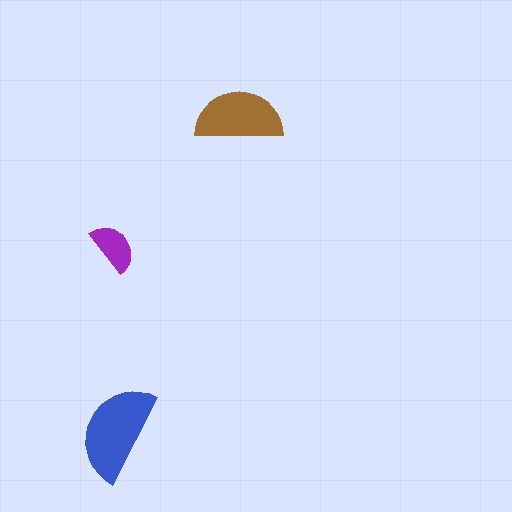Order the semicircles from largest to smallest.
the blue one, the brown one, the purple one.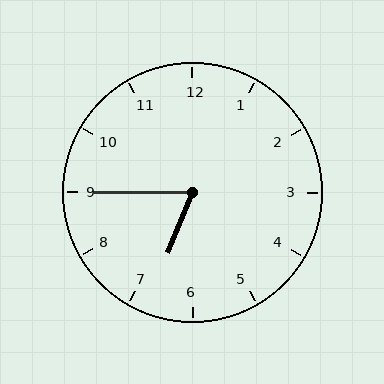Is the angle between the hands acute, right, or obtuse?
It is acute.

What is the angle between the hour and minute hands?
Approximately 68 degrees.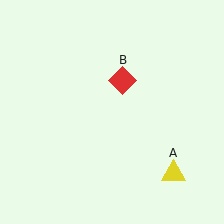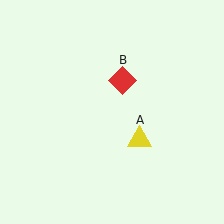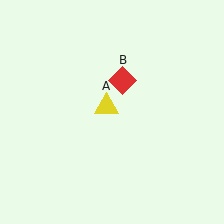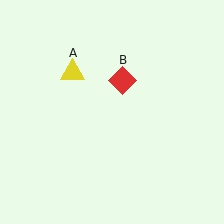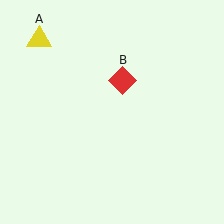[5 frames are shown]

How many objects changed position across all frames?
1 object changed position: yellow triangle (object A).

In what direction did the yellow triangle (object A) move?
The yellow triangle (object A) moved up and to the left.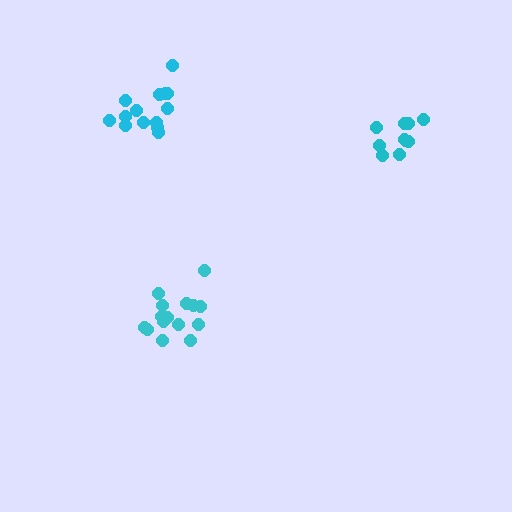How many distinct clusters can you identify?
There are 3 distinct clusters.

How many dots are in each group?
Group 1: 15 dots, Group 2: 10 dots, Group 3: 14 dots (39 total).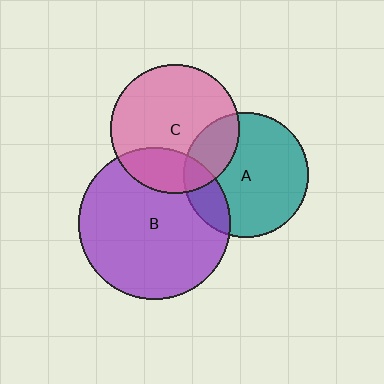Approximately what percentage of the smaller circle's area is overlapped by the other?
Approximately 25%.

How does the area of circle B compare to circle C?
Approximately 1.4 times.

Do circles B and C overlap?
Yes.